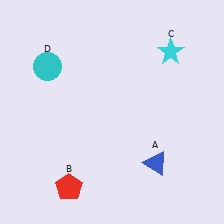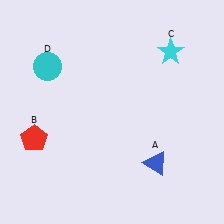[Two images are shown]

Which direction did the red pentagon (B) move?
The red pentagon (B) moved up.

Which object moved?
The red pentagon (B) moved up.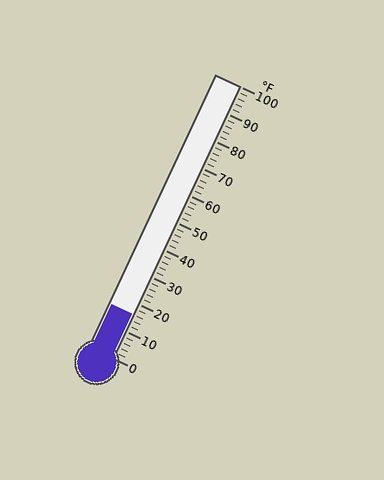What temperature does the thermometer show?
The thermometer shows approximately 16°F.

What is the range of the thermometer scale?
The thermometer scale ranges from 0°F to 100°F.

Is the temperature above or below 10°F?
The temperature is above 10°F.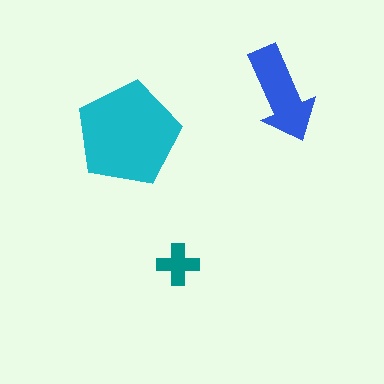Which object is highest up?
The blue arrow is topmost.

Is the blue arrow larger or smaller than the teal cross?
Larger.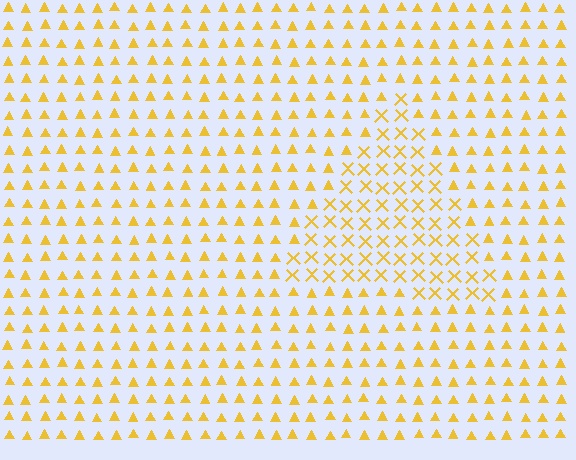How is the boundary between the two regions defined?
The boundary is defined by a change in element shape: X marks inside vs. triangles outside. All elements share the same color and spacing.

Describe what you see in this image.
The image is filled with small yellow elements arranged in a uniform grid. A triangle-shaped region contains X marks, while the surrounding area contains triangles. The boundary is defined purely by the change in element shape.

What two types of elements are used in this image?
The image uses X marks inside the triangle region and triangles outside it.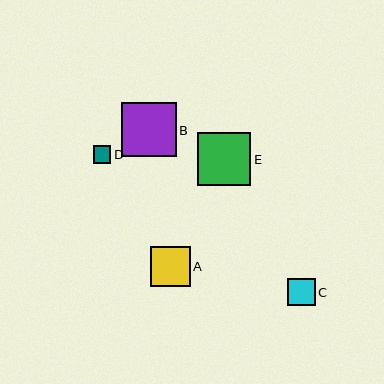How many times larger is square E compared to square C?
Square E is approximately 1.9 times the size of square C.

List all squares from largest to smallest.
From largest to smallest: B, E, A, C, D.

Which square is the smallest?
Square D is the smallest with a size of approximately 17 pixels.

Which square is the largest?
Square B is the largest with a size of approximately 54 pixels.